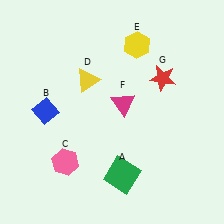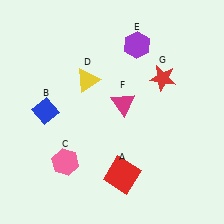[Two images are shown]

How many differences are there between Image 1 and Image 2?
There are 2 differences between the two images.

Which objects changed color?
A changed from green to red. E changed from yellow to purple.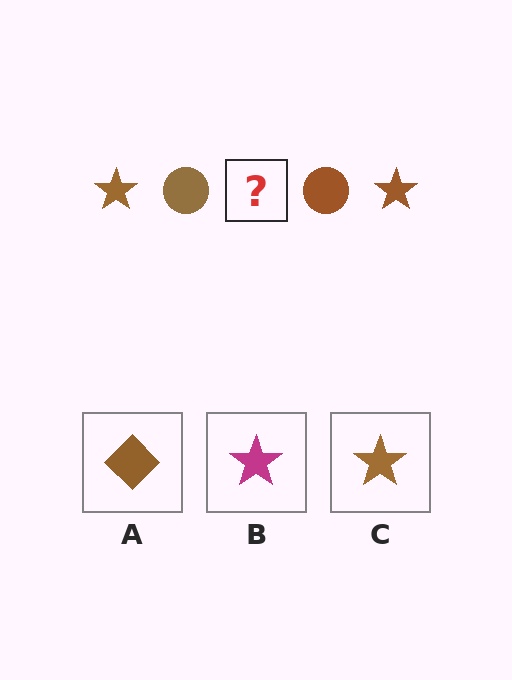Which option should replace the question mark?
Option C.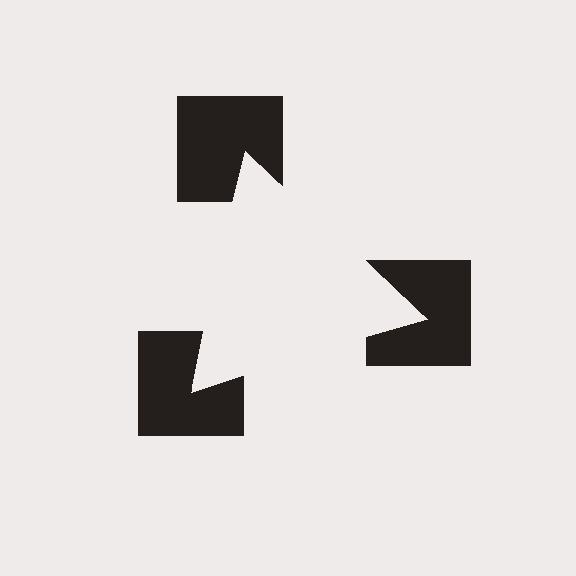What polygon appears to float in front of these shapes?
An illusory triangle — its edges are inferred from the aligned wedge cuts in the notched squares, not physically drawn.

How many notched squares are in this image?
There are 3 — one at each vertex of the illusory triangle.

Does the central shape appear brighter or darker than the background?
It typically appears slightly brighter than the background, even though no actual brightness change is drawn.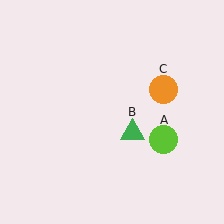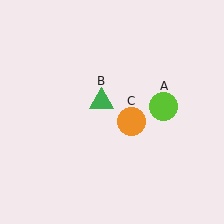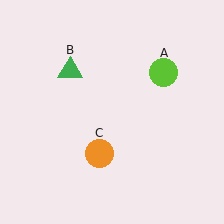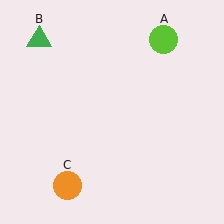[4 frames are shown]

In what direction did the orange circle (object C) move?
The orange circle (object C) moved down and to the left.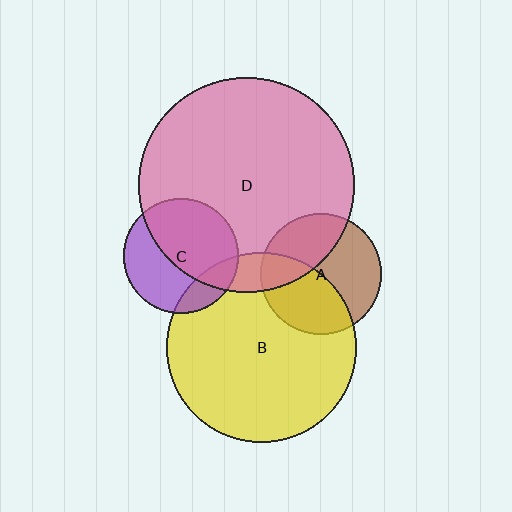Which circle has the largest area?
Circle D (pink).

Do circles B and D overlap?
Yes.